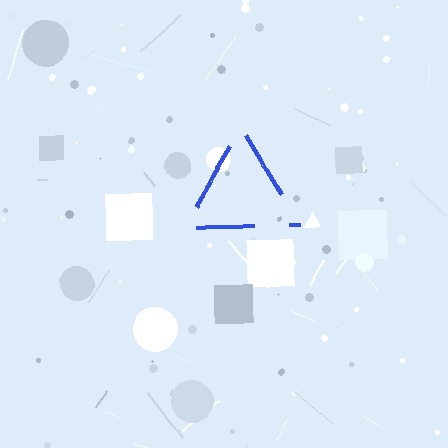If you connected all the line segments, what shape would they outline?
They would outline a triangle.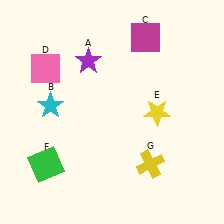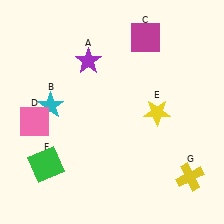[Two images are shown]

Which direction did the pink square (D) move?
The pink square (D) moved down.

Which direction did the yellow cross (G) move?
The yellow cross (G) moved right.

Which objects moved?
The objects that moved are: the pink square (D), the yellow cross (G).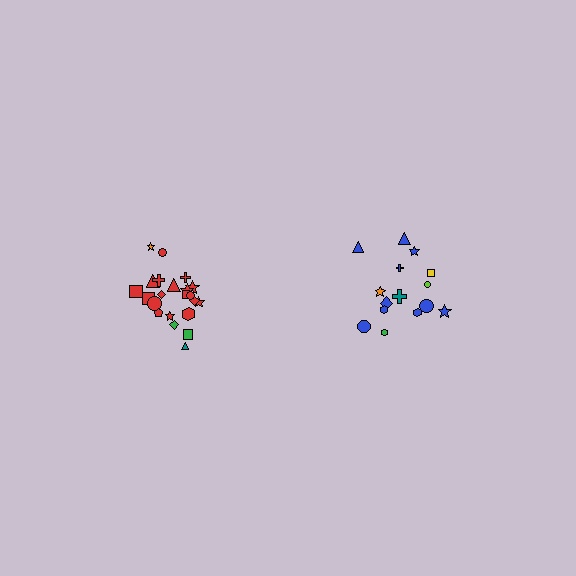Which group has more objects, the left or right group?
The left group.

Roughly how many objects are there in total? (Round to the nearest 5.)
Roughly 35 objects in total.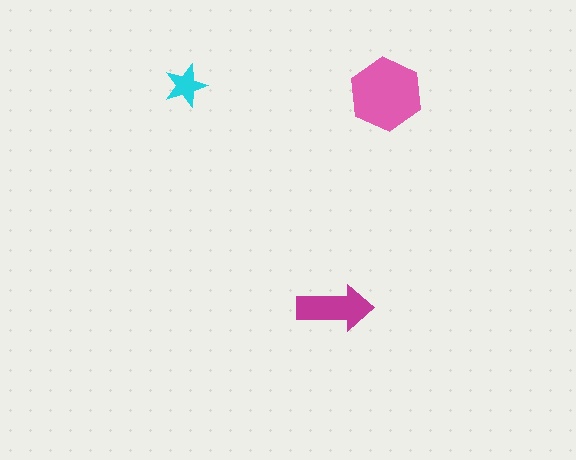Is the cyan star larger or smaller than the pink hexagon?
Smaller.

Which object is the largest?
The pink hexagon.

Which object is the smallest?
The cyan star.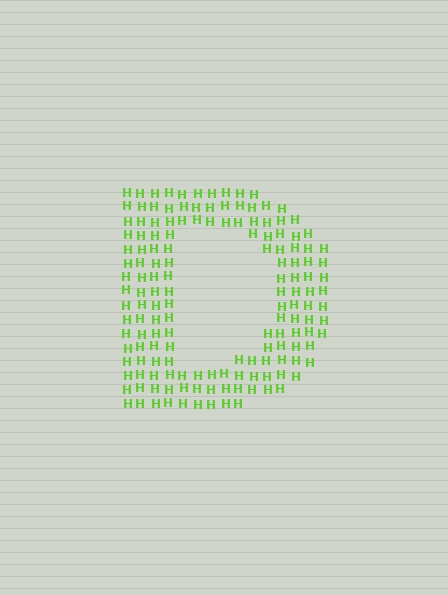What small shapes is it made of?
It is made of small letter H's.